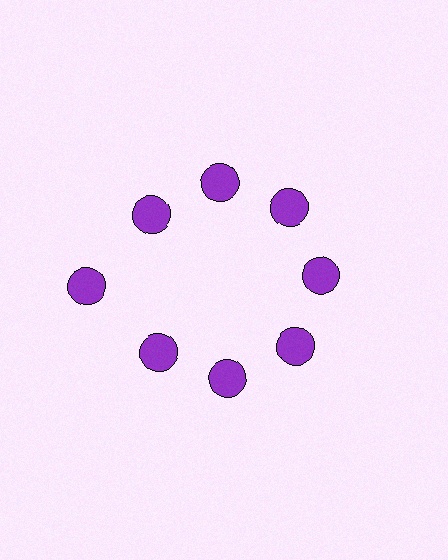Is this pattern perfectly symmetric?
No. The 8 purple circles are arranged in a ring, but one element near the 9 o'clock position is pushed outward from the center, breaking the 8-fold rotational symmetry.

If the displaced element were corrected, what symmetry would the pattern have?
It would have 8-fold rotational symmetry — the pattern would map onto itself every 45 degrees.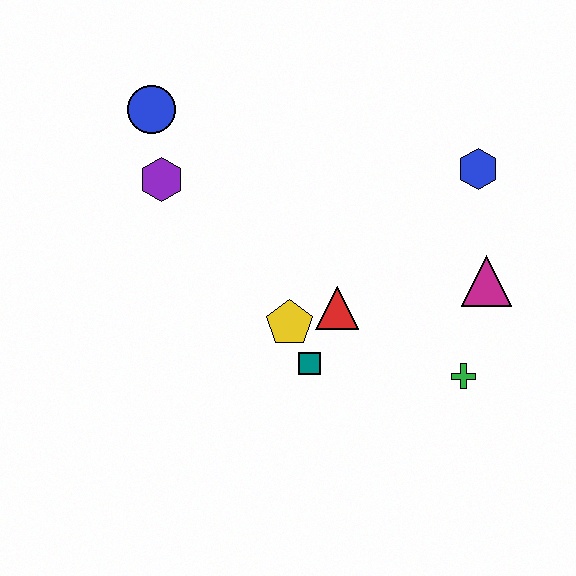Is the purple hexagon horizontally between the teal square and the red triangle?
No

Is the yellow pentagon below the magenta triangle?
Yes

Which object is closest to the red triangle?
The yellow pentagon is closest to the red triangle.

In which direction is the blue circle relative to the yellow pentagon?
The blue circle is above the yellow pentagon.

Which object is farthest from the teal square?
The blue circle is farthest from the teal square.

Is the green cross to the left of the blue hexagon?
Yes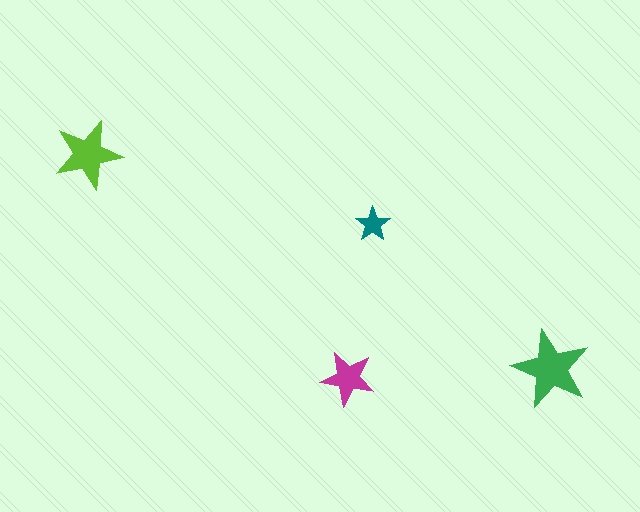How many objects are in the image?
There are 4 objects in the image.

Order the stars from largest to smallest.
the green one, the lime one, the magenta one, the teal one.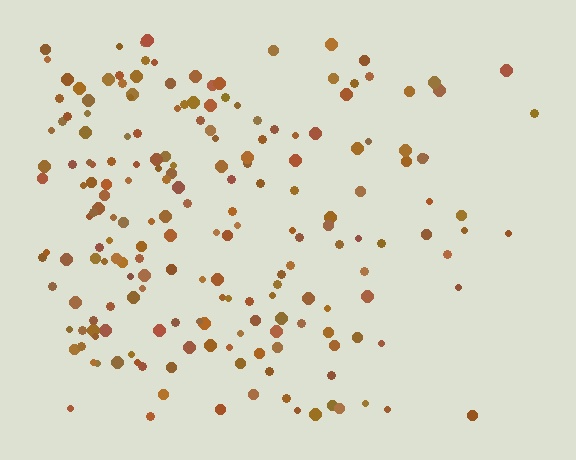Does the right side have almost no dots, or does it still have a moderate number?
Still a moderate number, just noticeably fewer than the left.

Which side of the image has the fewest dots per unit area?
The right.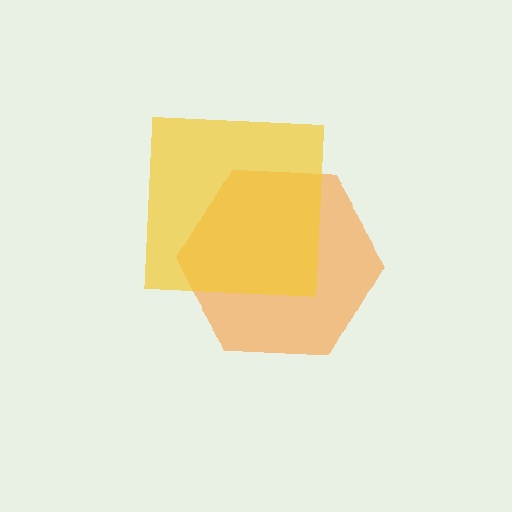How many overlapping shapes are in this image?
There are 2 overlapping shapes in the image.